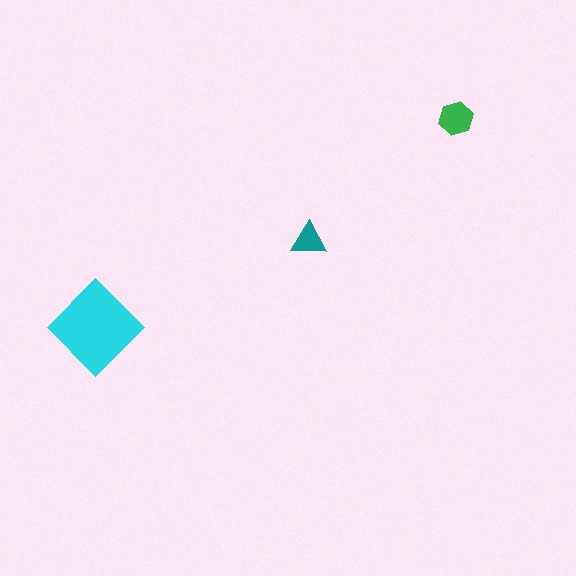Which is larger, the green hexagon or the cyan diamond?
The cyan diamond.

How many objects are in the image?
There are 3 objects in the image.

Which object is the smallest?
The teal triangle.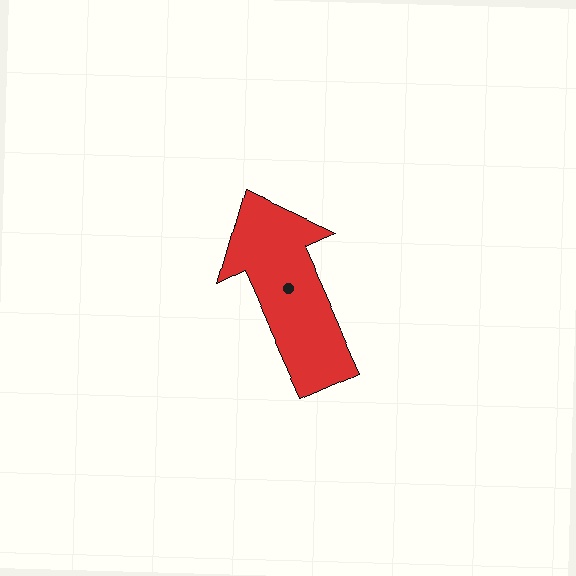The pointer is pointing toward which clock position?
Roughly 11 o'clock.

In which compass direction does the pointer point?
Northwest.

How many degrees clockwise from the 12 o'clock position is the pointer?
Approximately 336 degrees.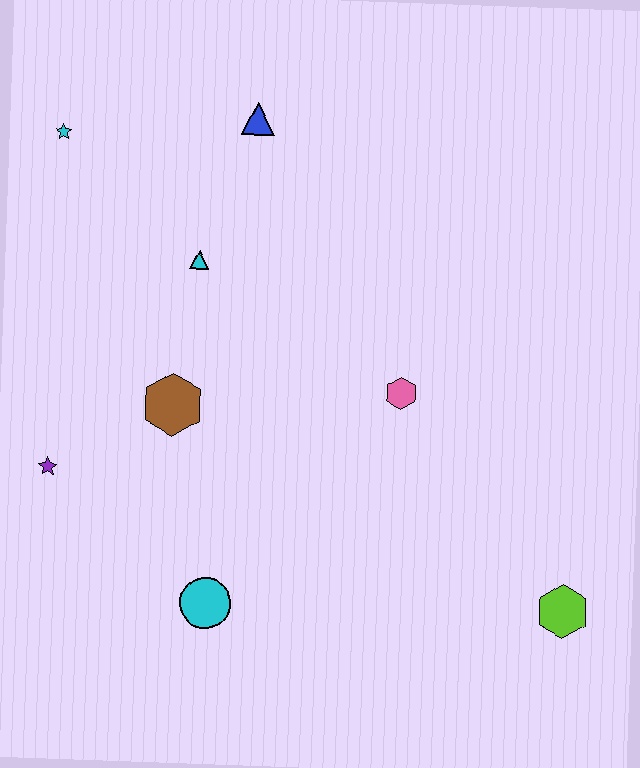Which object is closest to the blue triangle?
The cyan triangle is closest to the blue triangle.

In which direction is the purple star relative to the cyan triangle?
The purple star is below the cyan triangle.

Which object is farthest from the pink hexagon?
The cyan star is farthest from the pink hexagon.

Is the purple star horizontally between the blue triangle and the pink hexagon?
No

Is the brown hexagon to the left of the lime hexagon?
Yes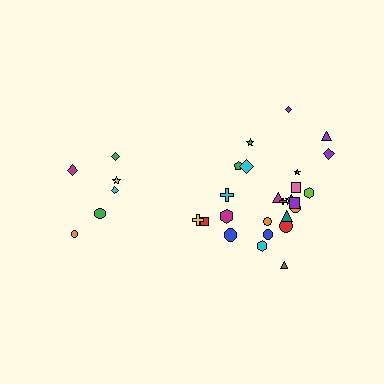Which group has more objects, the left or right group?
The right group.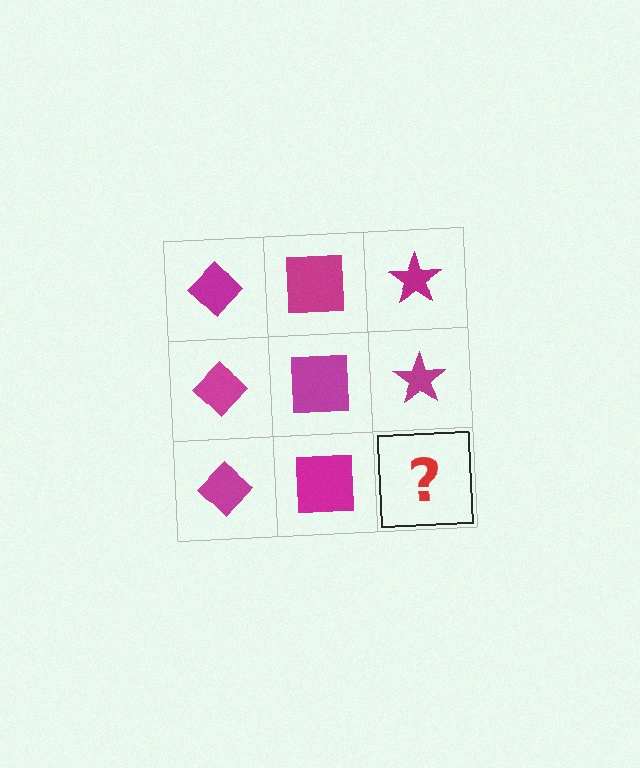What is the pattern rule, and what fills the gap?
The rule is that each column has a consistent shape. The gap should be filled with a magenta star.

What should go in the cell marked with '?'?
The missing cell should contain a magenta star.